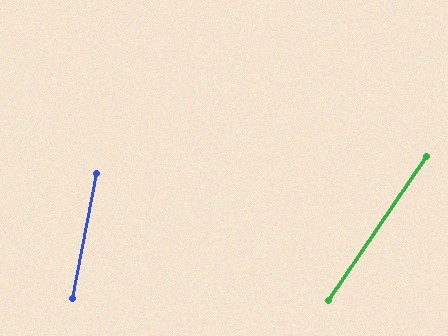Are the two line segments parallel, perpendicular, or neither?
Neither parallel nor perpendicular — they differ by about 24°.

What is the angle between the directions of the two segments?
Approximately 24 degrees.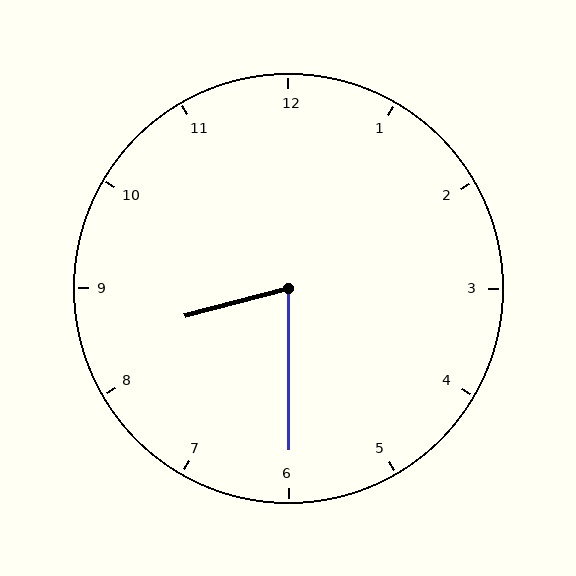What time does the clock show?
8:30.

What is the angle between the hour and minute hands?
Approximately 75 degrees.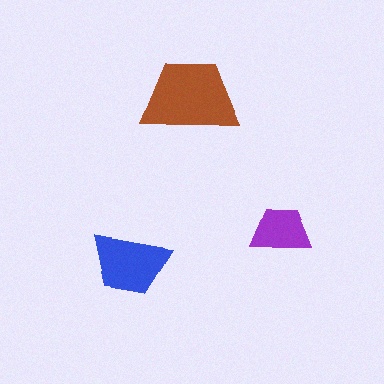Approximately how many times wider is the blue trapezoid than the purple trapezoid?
About 1.5 times wider.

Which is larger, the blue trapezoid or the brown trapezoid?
The brown one.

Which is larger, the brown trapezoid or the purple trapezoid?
The brown one.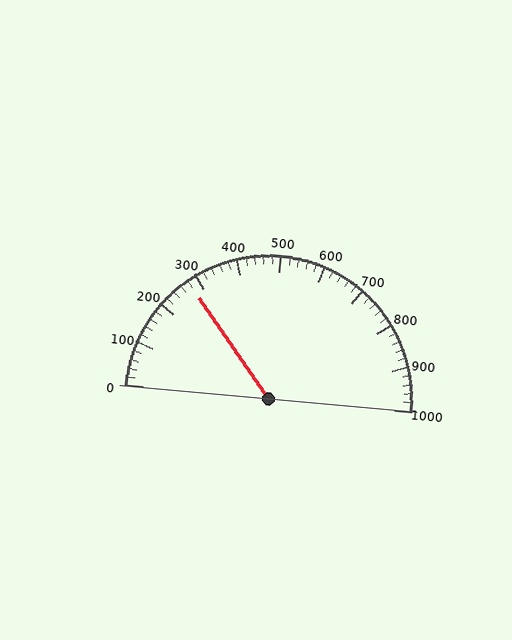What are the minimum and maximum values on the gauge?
The gauge ranges from 0 to 1000.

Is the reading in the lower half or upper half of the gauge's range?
The reading is in the lower half of the range (0 to 1000).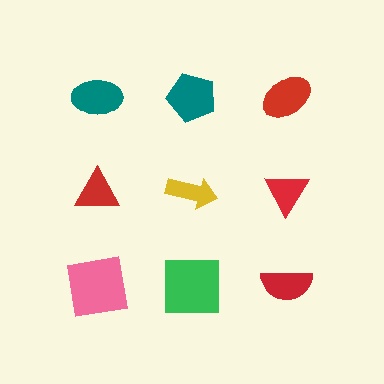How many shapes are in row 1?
3 shapes.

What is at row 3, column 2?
A green square.